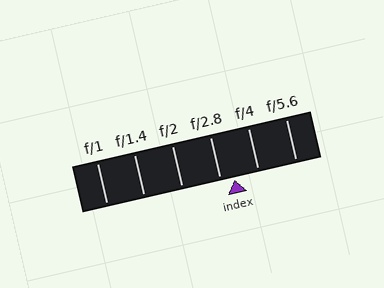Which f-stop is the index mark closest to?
The index mark is closest to f/2.8.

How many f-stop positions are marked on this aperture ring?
There are 6 f-stop positions marked.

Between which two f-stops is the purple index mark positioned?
The index mark is between f/2.8 and f/4.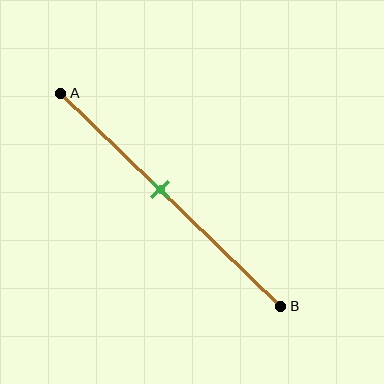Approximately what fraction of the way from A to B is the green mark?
The green mark is approximately 45% of the way from A to B.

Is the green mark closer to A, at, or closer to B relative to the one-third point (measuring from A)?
The green mark is closer to point B than the one-third point of segment AB.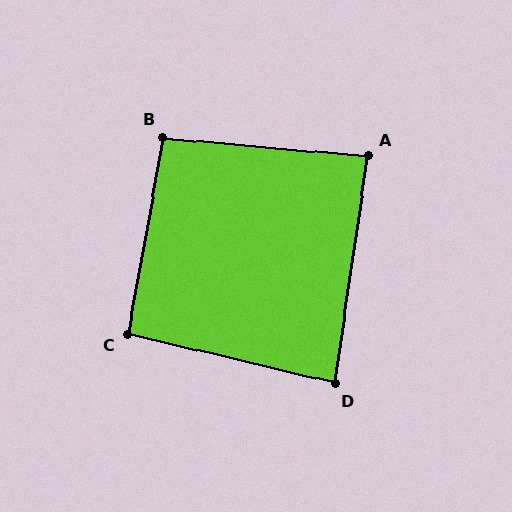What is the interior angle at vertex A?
Approximately 87 degrees (approximately right).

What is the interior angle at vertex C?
Approximately 93 degrees (approximately right).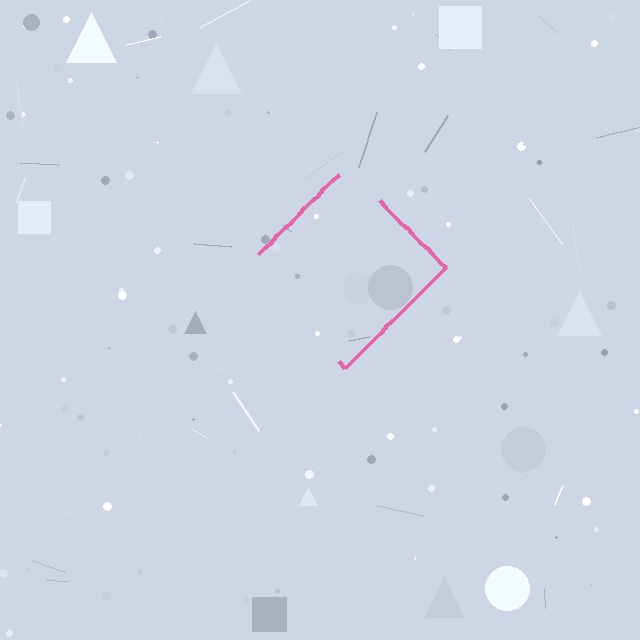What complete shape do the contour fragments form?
The contour fragments form a diamond.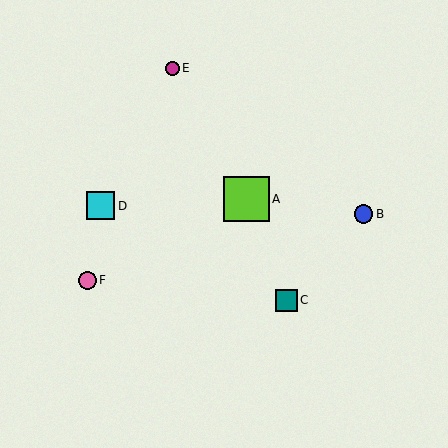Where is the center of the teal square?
The center of the teal square is at (286, 300).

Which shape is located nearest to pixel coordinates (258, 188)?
The lime square (labeled A) at (246, 199) is nearest to that location.